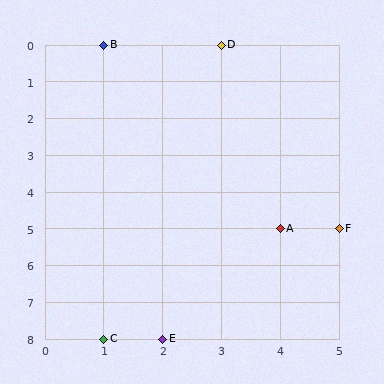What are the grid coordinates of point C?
Point C is at grid coordinates (1, 8).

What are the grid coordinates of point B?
Point B is at grid coordinates (1, 0).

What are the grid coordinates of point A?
Point A is at grid coordinates (4, 5).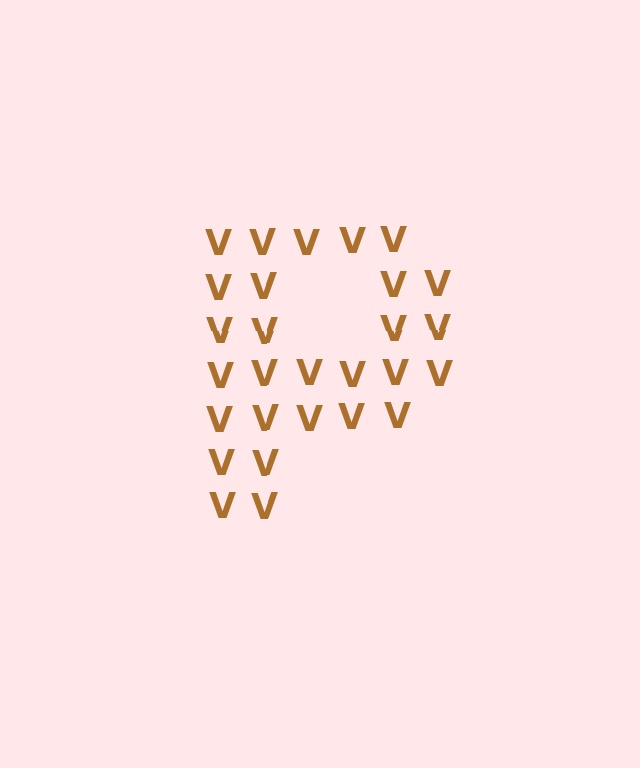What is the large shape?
The large shape is the letter P.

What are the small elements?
The small elements are letter V's.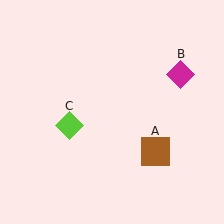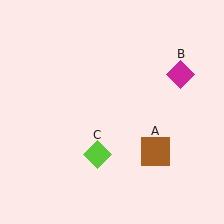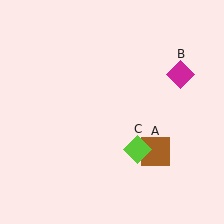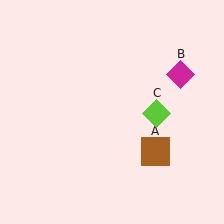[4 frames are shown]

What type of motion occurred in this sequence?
The lime diamond (object C) rotated counterclockwise around the center of the scene.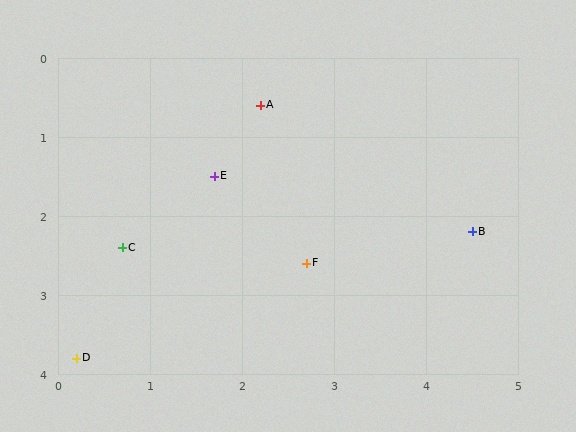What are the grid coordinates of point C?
Point C is at approximately (0.7, 2.4).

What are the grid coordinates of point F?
Point F is at approximately (2.7, 2.6).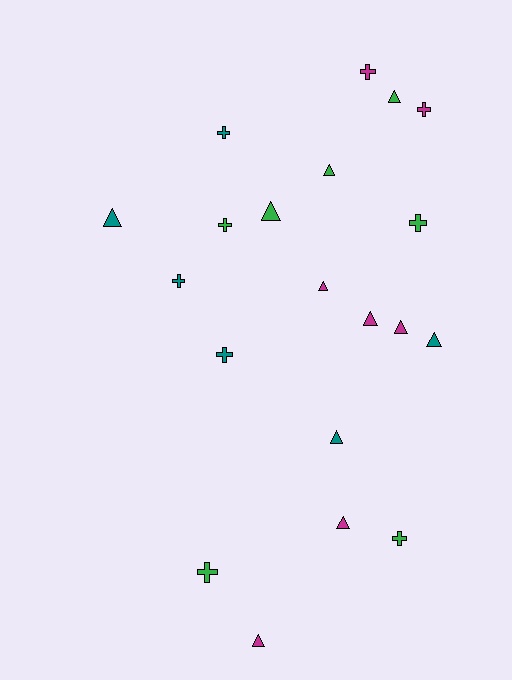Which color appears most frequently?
Magenta, with 7 objects.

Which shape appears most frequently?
Triangle, with 11 objects.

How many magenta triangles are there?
There are 5 magenta triangles.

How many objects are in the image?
There are 20 objects.